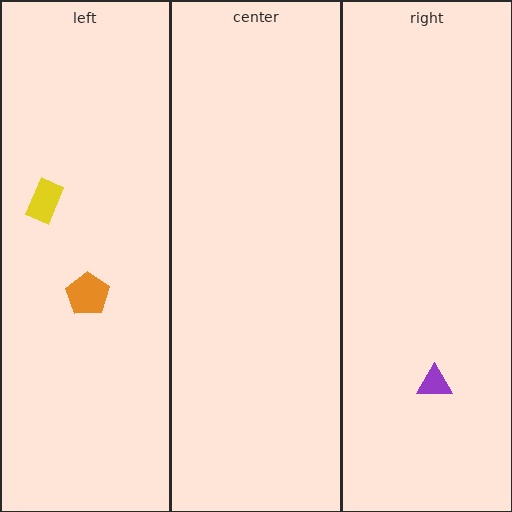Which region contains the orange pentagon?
The left region.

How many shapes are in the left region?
2.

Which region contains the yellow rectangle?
The left region.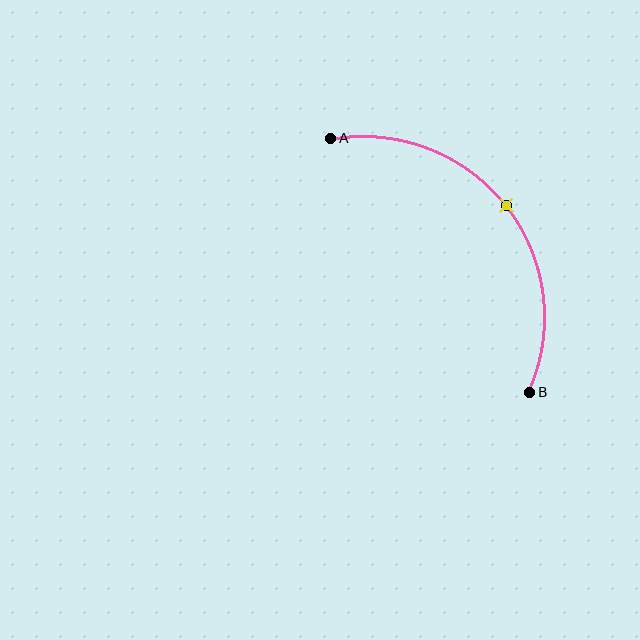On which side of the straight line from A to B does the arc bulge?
The arc bulges above and to the right of the straight line connecting A and B.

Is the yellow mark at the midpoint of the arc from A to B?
Yes. The yellow mark lies on the arc at equal arc-length from both A and B — it is the arc midpoint.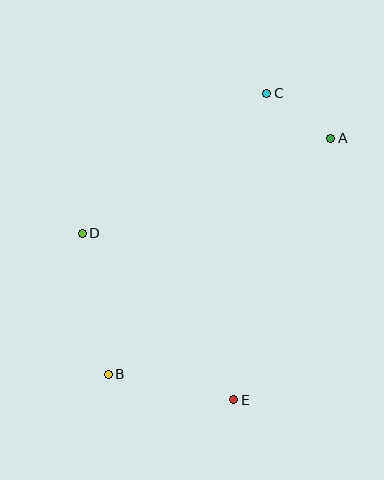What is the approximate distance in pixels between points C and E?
The distance between C and E is approximately 309 pixels.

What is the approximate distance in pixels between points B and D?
The distance between B and D is approximately 143 pixels.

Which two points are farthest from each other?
Points A and B are farthest from each other.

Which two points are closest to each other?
Points A and C are closest to each other.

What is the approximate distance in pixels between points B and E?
The distance between B and E is approximately 128 pixels.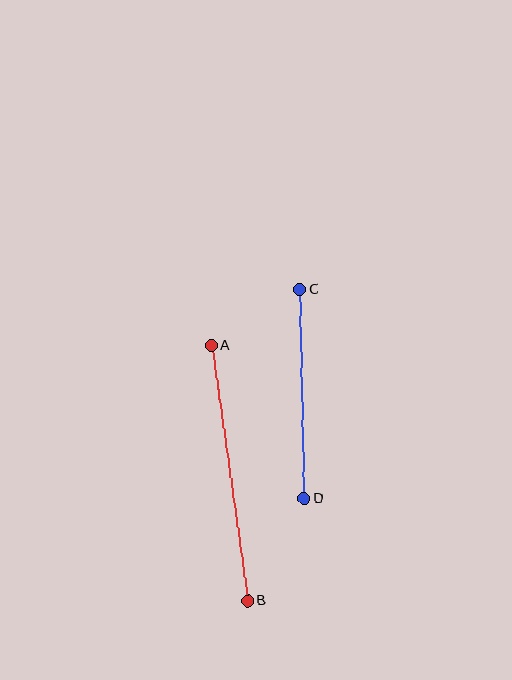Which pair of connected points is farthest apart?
Points A and B are farthest apart.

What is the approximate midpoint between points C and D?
The midpoint is at approximately (302, 394) pixels.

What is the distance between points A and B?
The distance is approximately 258 pixels.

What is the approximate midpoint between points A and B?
The midpoint is at approximately (229, 473) pixels.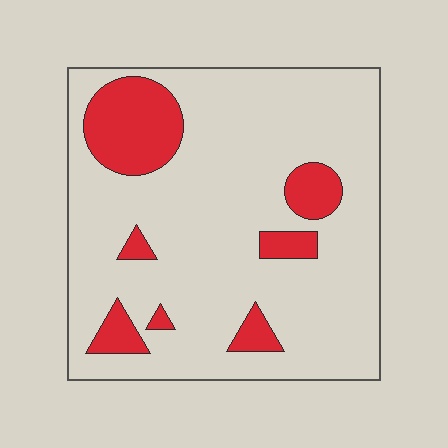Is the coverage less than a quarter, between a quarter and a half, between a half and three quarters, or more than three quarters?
Less than a quarter.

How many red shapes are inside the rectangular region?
7.